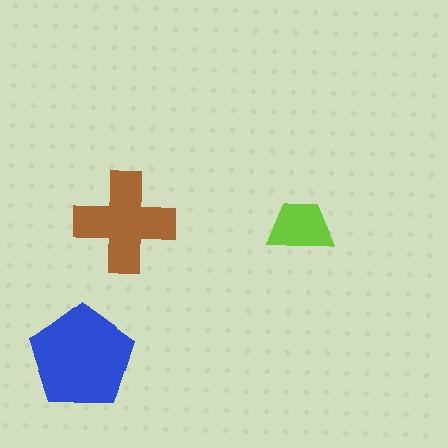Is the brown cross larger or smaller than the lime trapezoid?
Larger.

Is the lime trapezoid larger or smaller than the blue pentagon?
Smaller.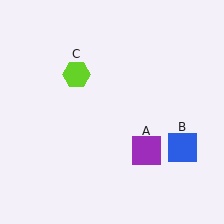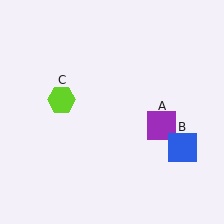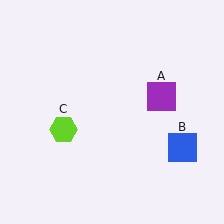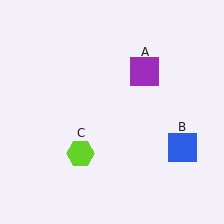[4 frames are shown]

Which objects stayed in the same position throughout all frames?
Blue square (object B) remained stationary.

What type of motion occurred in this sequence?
The purple square (object A), lime hexagon (object C) rotated counterclockwise around the center of the scene.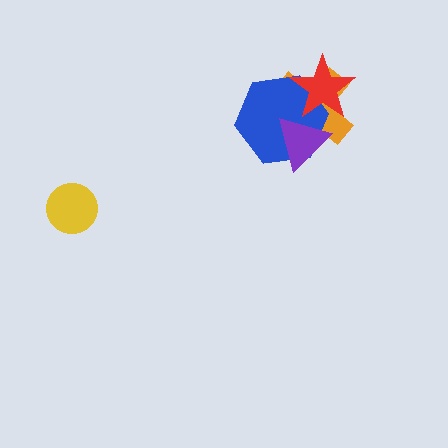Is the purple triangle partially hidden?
No, no other shape covers it.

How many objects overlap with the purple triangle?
3 objects overlap with the purple triangle.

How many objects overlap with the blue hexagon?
3 objects overlap with the blue hexagon.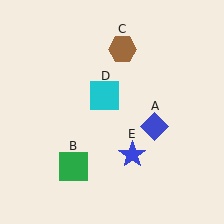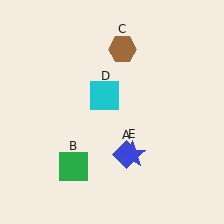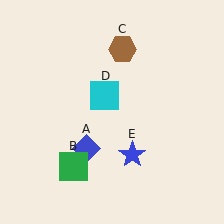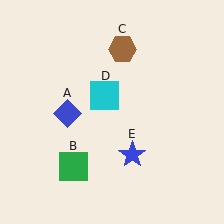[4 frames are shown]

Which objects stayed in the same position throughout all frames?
Green square (object B) and brown hexagon (object C) and cyan square (object D) and blue star (object E) remained stationary.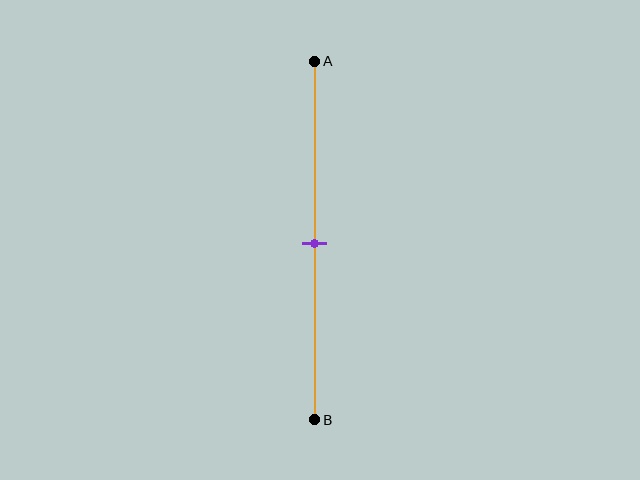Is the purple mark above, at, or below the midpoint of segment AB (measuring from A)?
The purple mark is approximately at the midpoint of segment AB.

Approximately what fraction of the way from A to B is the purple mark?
The purple mark is approximately 50% of the way from A to B.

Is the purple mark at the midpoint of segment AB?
Yes, the mark is approximately at the midpoint.